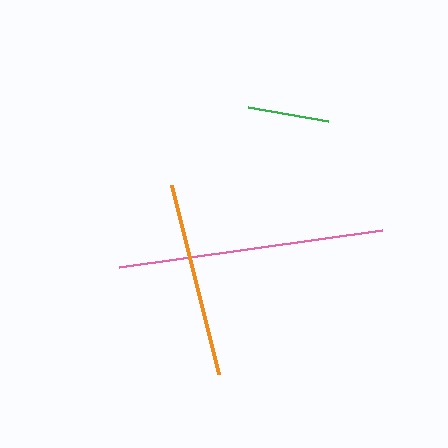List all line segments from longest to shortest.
From longest to shortest: pink, orange, green.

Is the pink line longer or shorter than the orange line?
The pink line is longer than the orange line.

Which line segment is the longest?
The pink line is the longest at approximately 265 pixels.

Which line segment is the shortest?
The green line is the shortest at approximately 82 pixels.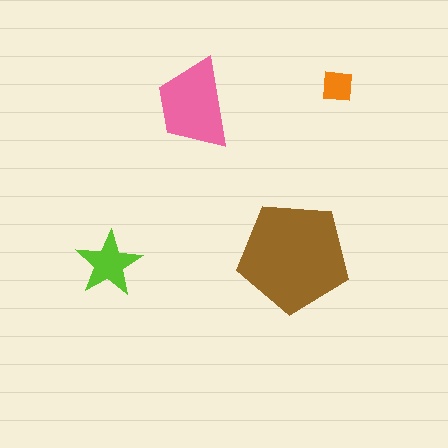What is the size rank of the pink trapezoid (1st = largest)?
2nd.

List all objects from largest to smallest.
The brown pentagon, the pink trapezoid, the lime star, the orange square.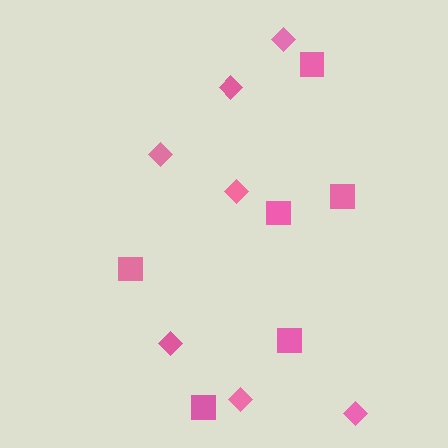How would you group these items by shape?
There are 2 groups: one group of squares (6) and one group of diamonds (7).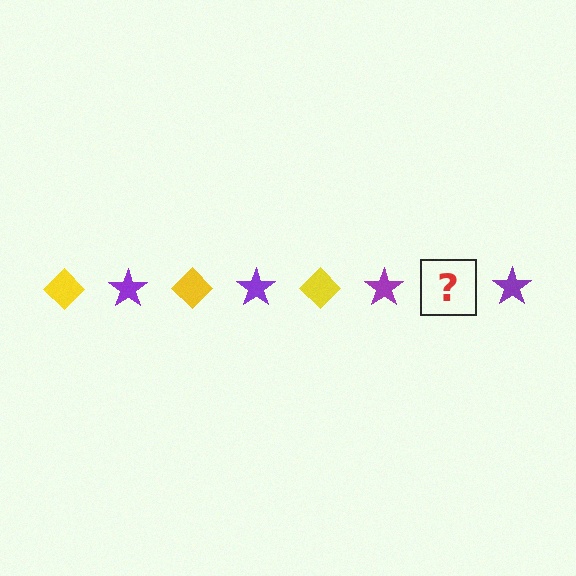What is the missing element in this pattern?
The missing element is a yellow diamond.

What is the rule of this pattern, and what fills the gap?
The rule is that the pattern alternates between yellow diamond and purple star. The gap should be filled with a yellow diamond.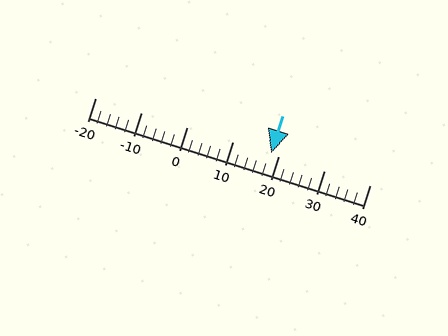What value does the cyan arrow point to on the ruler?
The cyan arrow points to approximately 18.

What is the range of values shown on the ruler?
The ruler shows values from -20 to 40.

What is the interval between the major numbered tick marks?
The major tick marks are spaced 10 units apart.